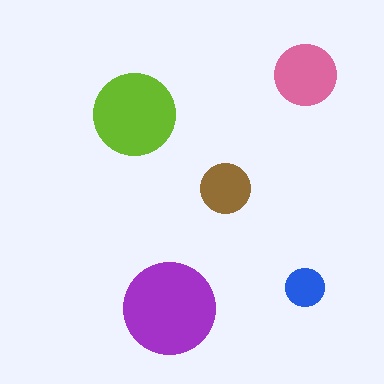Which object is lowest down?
The purple circle is bottommost.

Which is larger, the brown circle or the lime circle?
The lime one.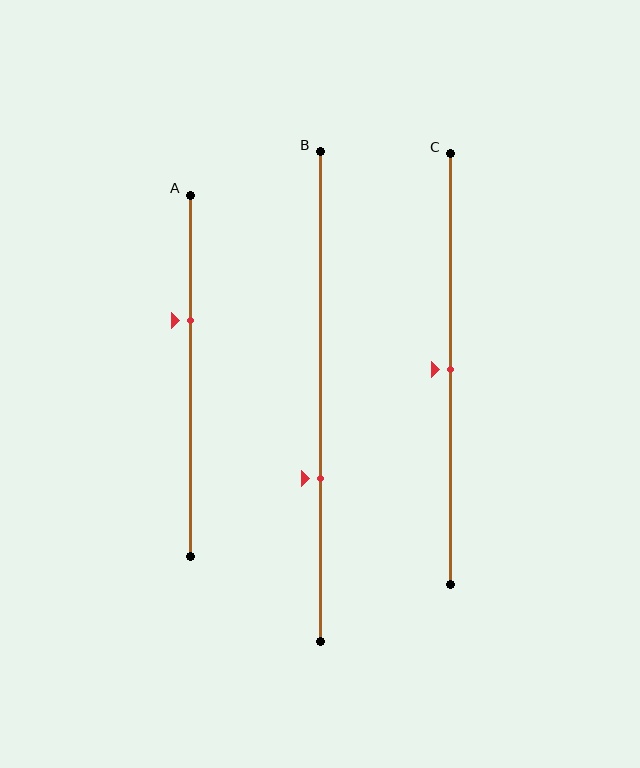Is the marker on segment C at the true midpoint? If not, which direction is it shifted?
Yes, the marker on segment C is at the true midpoint.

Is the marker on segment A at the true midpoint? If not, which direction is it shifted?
No, the marker on segment A is shifted upward by about 15% of the segment length.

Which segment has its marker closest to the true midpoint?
Segment C has its marker closest to the true midpoint.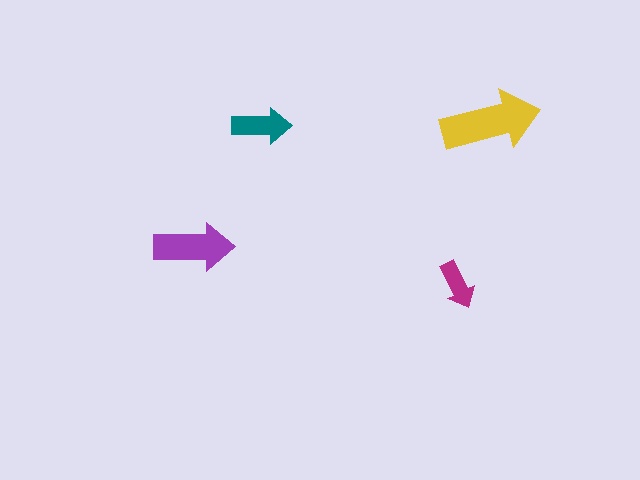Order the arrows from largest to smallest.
the yellow one, the purple one, the teal one, the magenta one.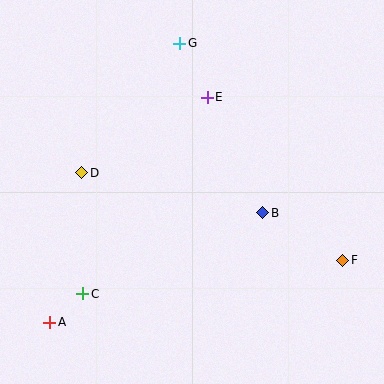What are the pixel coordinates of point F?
Point F is at (343, 260).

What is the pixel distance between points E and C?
The distance between E and C is 233 pixels.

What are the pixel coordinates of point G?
Point G is at (180, 43).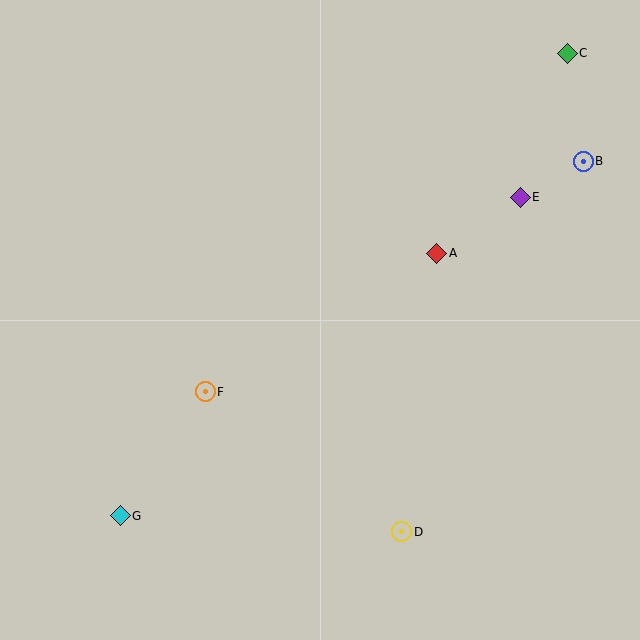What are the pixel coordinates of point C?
Point C is at (567, 53).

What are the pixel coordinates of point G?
Point G is at (120, 516).